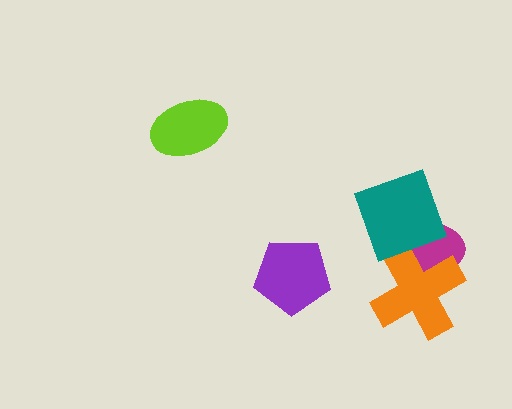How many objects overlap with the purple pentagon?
0 objects overlap with the purple pentagon.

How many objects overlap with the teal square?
1 object overlaps with the teal square.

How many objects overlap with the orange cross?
1 object overlaps with the orange cross.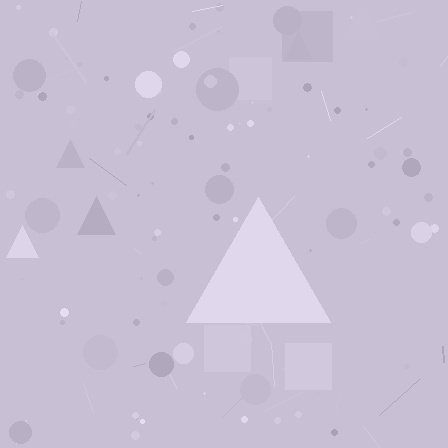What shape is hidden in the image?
A triangle is hidden in the image.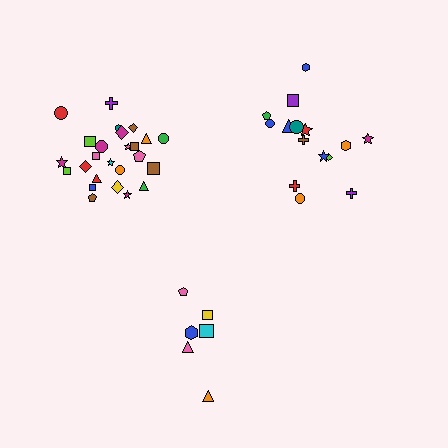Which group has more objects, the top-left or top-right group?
The top-left group.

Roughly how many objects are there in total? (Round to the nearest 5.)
Roughly 45 objects in total.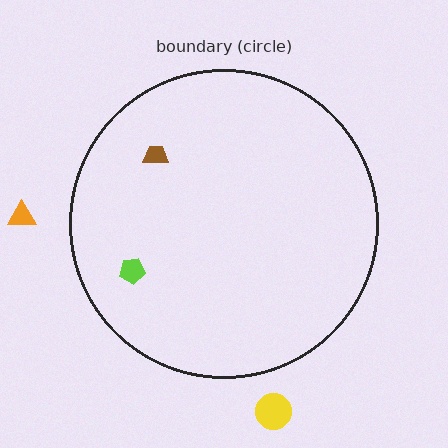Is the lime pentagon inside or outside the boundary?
Inside.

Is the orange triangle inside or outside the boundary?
Outside.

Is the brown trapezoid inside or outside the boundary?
Inside.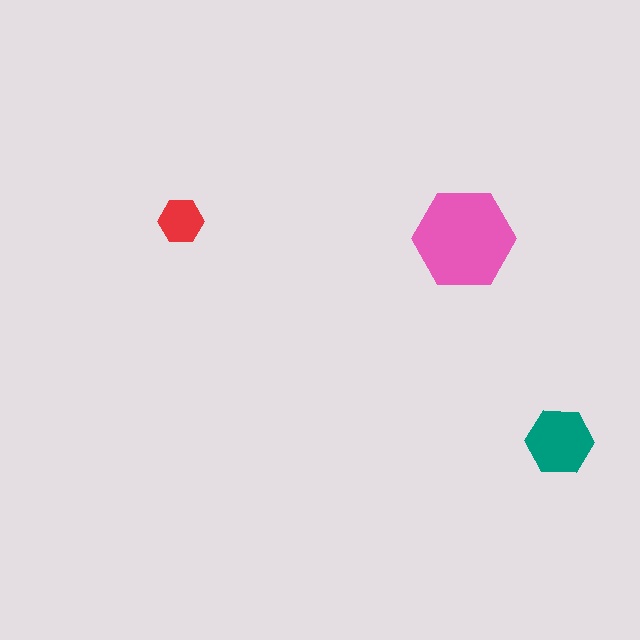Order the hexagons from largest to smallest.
the pink one, the teal one, the red one.